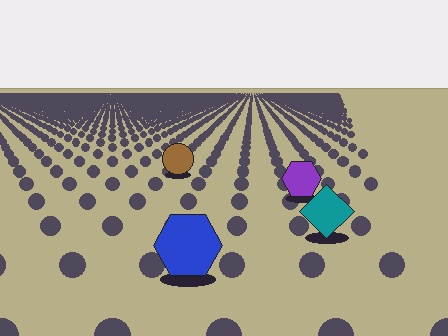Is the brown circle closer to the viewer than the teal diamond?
No. The teal diamond is closer — you can tell from the texture gradient: the ground texture is coarser near it.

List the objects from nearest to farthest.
From nearest to farthest: the blue hexagon, the teal diamond, the purple hexagon, the brown circle.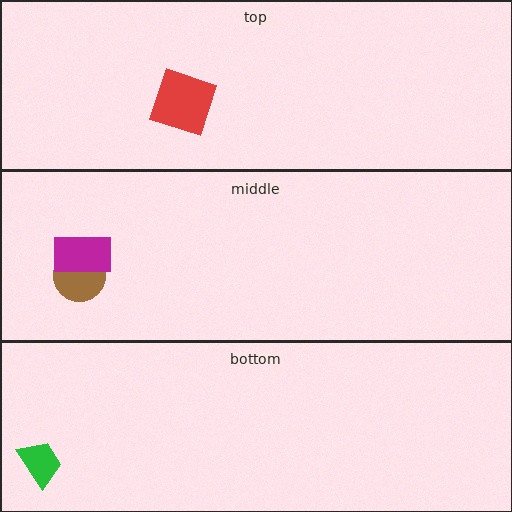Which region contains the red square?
The top region.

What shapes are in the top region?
The red square.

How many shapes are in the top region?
1.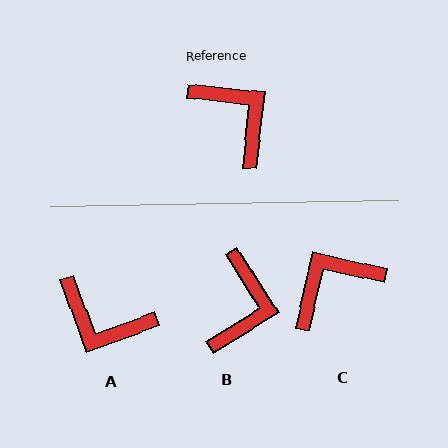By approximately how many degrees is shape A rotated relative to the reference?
Approximately 153 degrees clockwise.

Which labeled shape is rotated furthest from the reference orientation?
A, about 153 degrees away.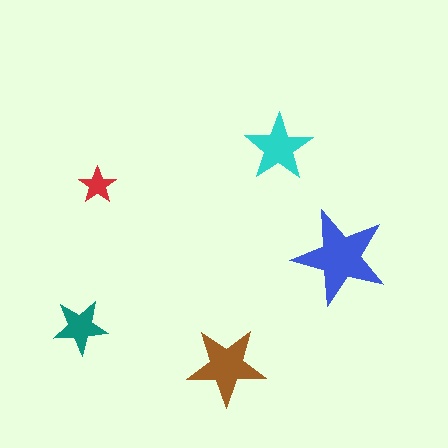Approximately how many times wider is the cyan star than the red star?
About 2 times wider.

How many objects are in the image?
There are 5 objects in the image.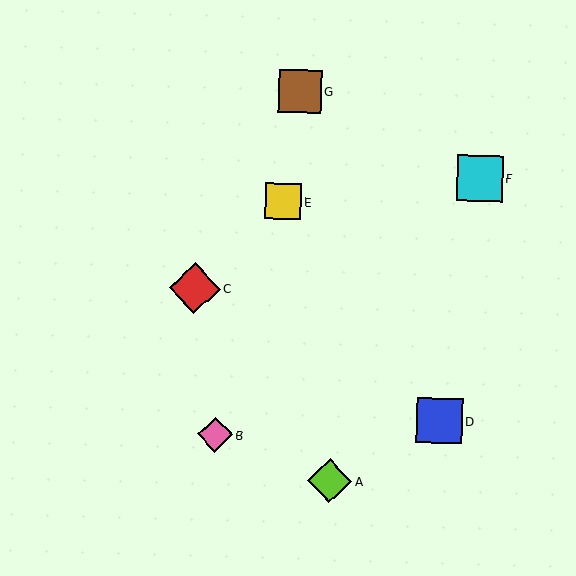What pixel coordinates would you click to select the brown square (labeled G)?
Click at (300, 91) to select the brown square G.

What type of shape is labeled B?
Shape B is a pink diamond.